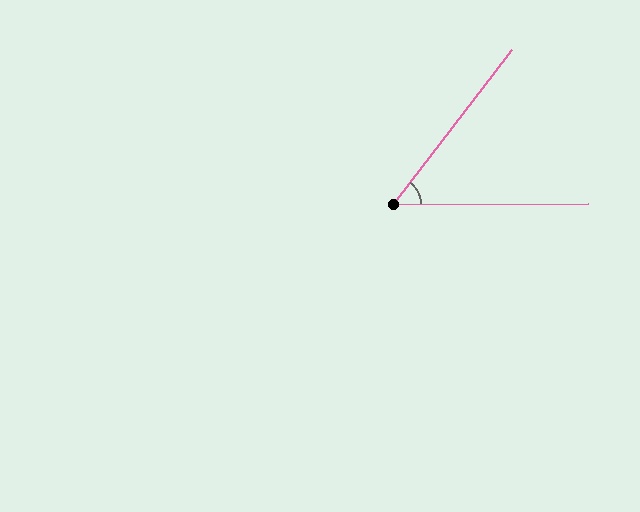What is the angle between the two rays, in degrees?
Approximately 52 degrees.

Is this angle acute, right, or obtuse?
It is acute.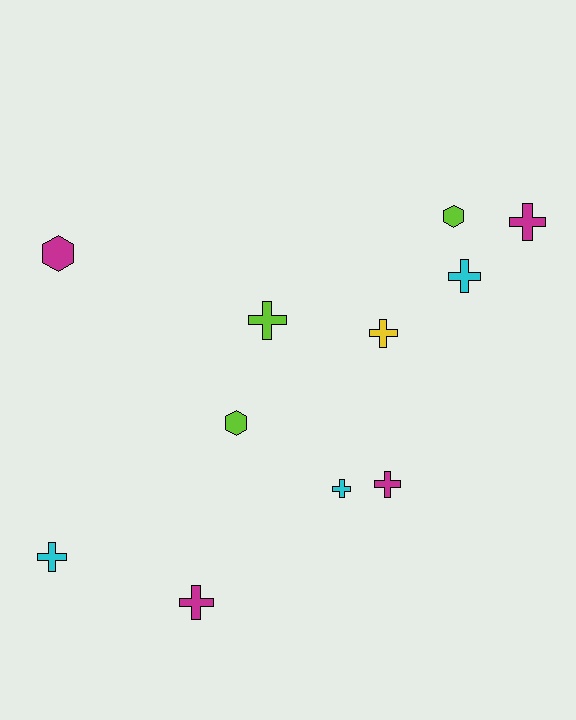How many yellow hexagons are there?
There are no yellow hexagons.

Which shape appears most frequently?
Cross, with 8 objects.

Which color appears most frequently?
Magenta, with 4 objects.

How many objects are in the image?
There are 11 objects.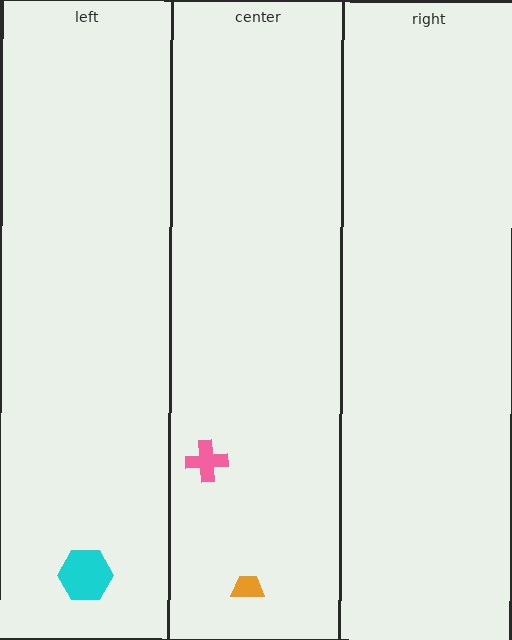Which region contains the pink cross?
The center region.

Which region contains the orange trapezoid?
The center region.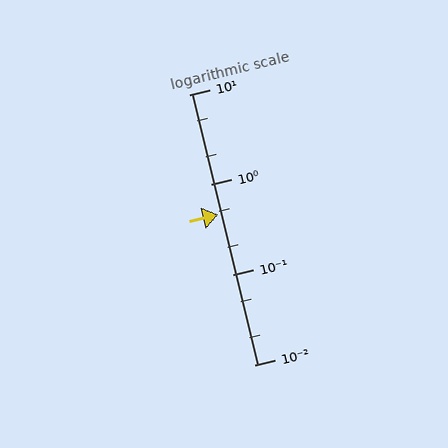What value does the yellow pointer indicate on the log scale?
The pointer indicates approximately 0.47.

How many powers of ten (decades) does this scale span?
The scale spans 3 decades, from 0.01 to 10.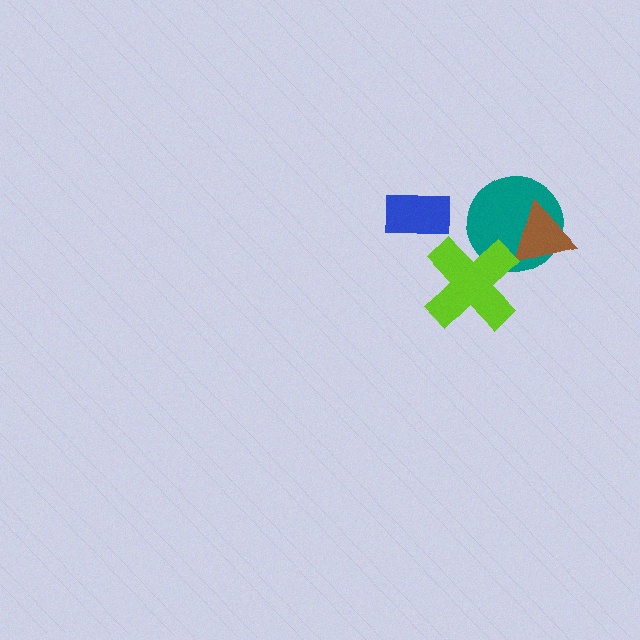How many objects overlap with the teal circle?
2 objects overlap with the teal circle.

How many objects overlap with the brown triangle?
1 object overlaps with the brown triangle.